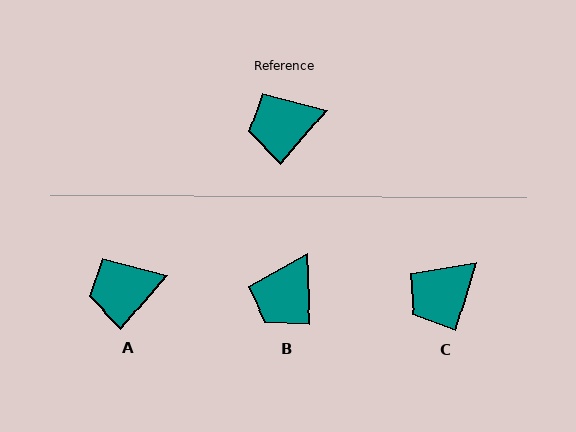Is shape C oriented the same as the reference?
No, it is off by about 24 degrees.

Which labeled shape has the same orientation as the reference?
A.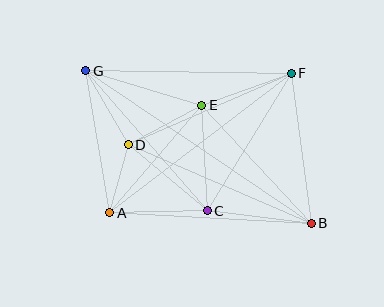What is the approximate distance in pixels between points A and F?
The distance between A and F is approximately 229 pixels.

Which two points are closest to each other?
Points A and D are closest to each other.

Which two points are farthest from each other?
Points B and G are farthest from each other.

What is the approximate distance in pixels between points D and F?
The distance between D and F is approximately 178 pixels.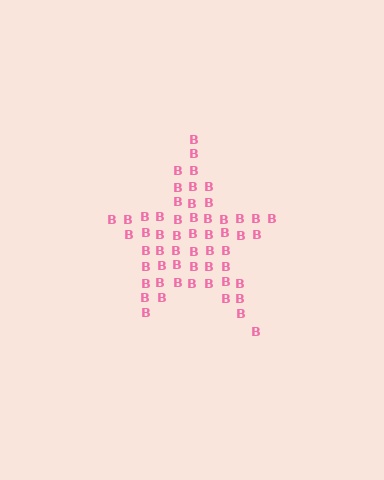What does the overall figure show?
The overall figure shows a star.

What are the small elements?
The small elements are letter B's.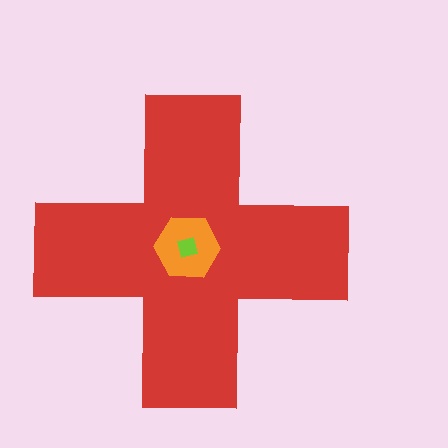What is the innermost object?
The lime square.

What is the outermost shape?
The red cross.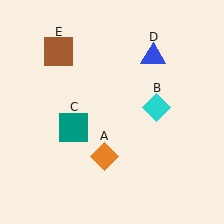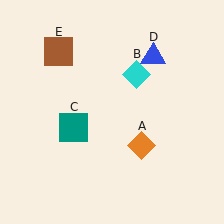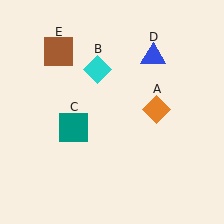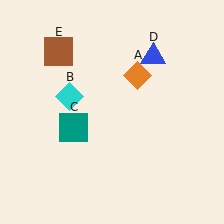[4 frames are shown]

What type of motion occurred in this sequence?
The orange diamond (object A), cyan diamond (object B) rotated counterclockwise around the center of the scene.